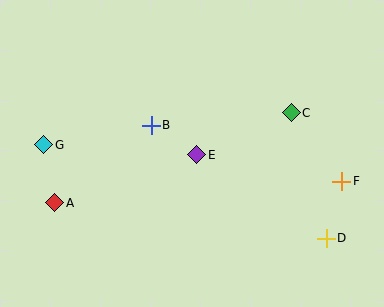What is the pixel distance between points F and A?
The distance between F and A is 288 pixels.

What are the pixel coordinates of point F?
Point F is at (342, 181).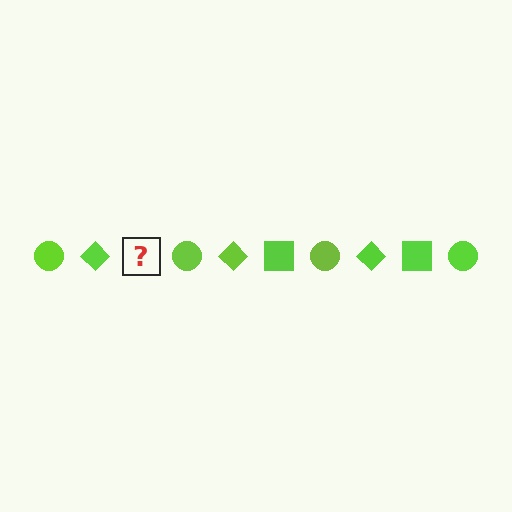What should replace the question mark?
The question mark should be replaced with a lime square.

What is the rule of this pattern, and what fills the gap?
The rule is that the pattern cycles through circle, diamond, square shapes in lime. The gap should be filled with a lime square.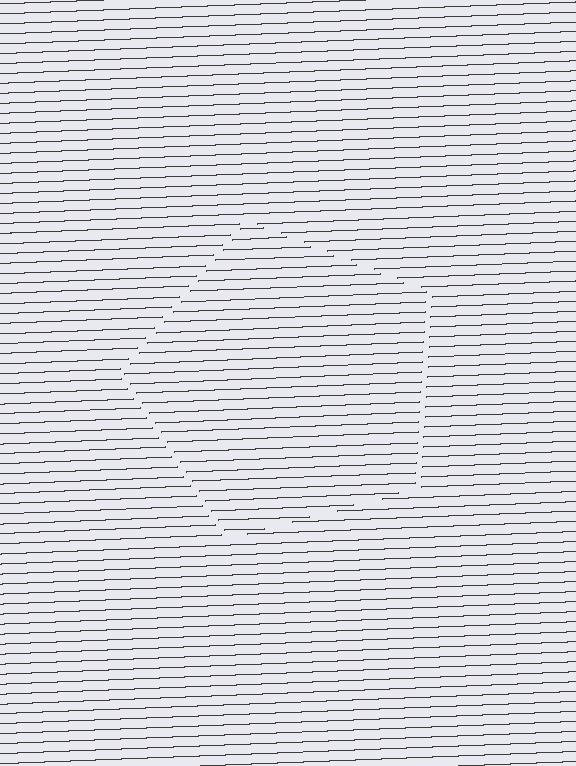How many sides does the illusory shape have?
5 sides — the line-ends trace a pentagon.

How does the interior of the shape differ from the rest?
The interior of the shape contains the same grating, shifted by half a period — the contour is defined by the phase discontinuity where line-ends from the inner and outer gratings abut.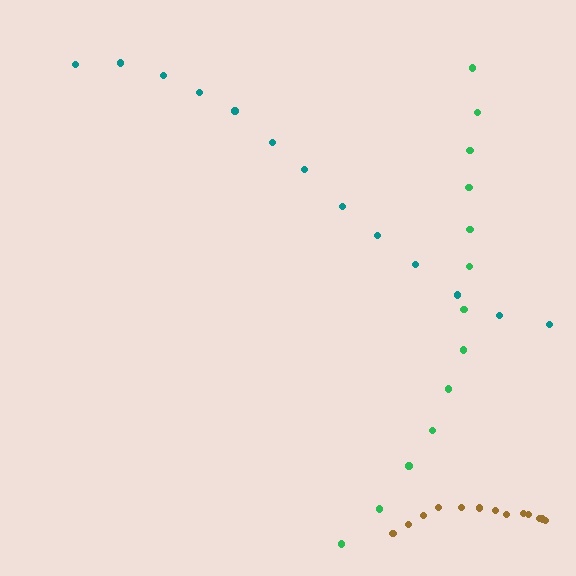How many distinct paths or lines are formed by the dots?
There are 3 distinct paths.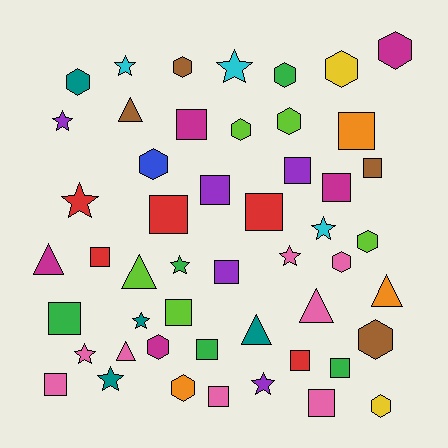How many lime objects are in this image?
There are 5 lime objects.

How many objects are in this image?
There are 50 objects.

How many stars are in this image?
There are 11 stars.